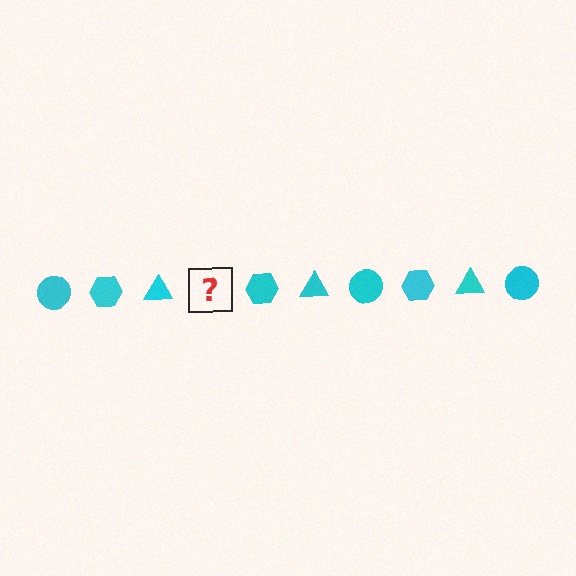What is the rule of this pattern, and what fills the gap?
The rule is that the pattern cycles through circle, hexagon, triangle shapes in cyan. The gap should be filled with a cyan circle.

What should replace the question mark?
The question mark should be replaced with a cyan circle.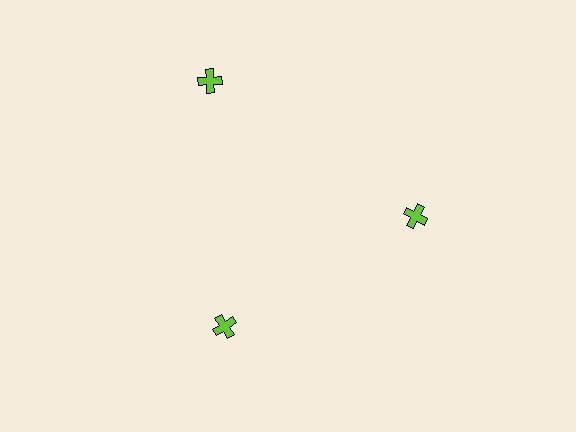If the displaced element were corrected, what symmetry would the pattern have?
It would have 3-fold rotational symmetry — the pattern would map onto itself every 120 degrees.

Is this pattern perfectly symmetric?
No. The 3 lime crosses are arranged in a ring, but one element near the 11 o'clock position is pushed outward from the center, breaking the 3-fold rotational symmetry.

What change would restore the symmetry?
The symmetry would be restored by moving it inward, back onto the ring so that all 3 crosses sit at equal angles and equal distance from the center.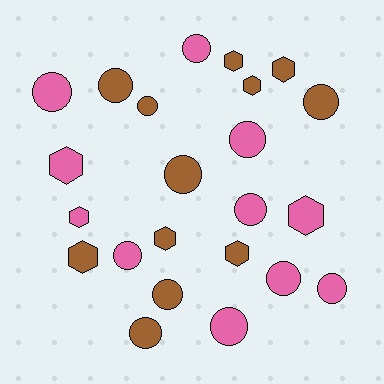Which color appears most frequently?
Brown, with 12 objects.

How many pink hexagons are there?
There are 3 pink hexagons.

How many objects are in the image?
There are 23 objects.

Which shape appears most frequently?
Circle, with 14 objects.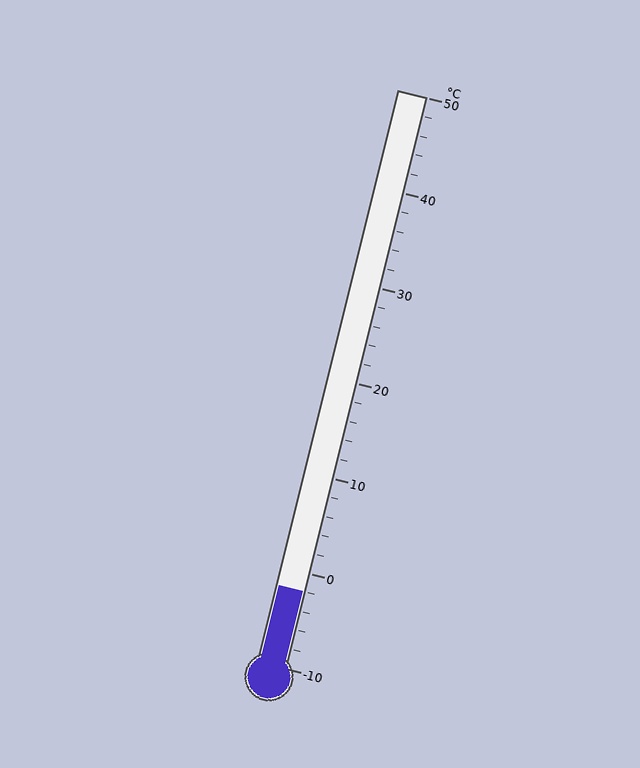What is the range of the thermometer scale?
The thermometer scale ranges from -10°C to 50°C.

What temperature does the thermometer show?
The thermometer shows approximately -2°C.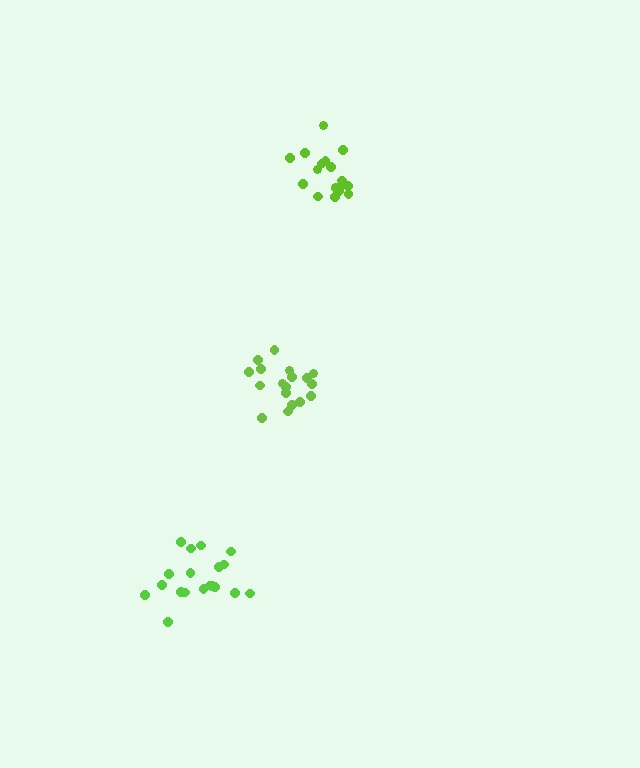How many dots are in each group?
Group 1: 18 dots, Group 2: 19 dots, Group 3: 18 dots (55 total).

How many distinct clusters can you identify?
There are 3 distinct clusters.